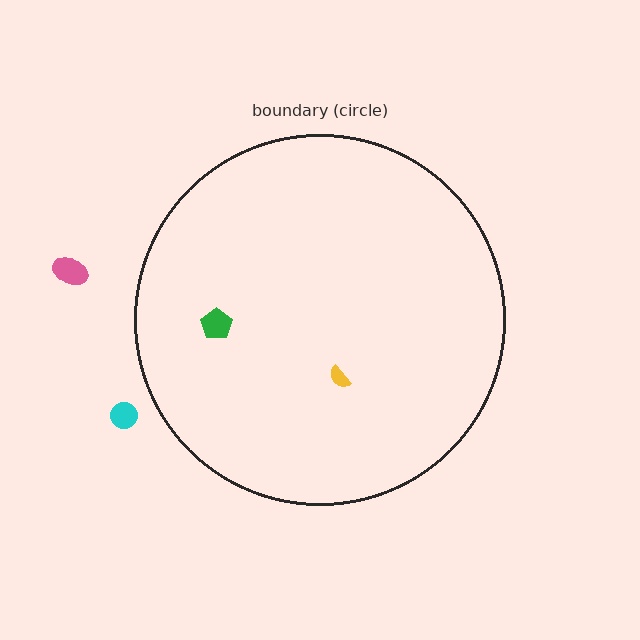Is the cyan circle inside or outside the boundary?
Outside.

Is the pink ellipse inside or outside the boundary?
Outside.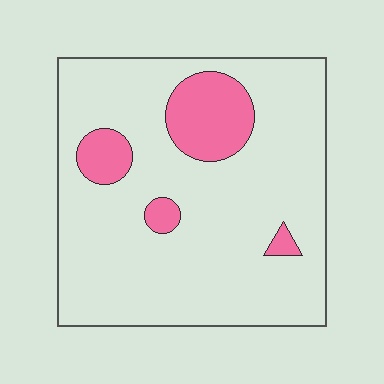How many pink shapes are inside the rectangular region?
4.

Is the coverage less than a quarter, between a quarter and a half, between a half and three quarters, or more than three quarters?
Less than a quarter.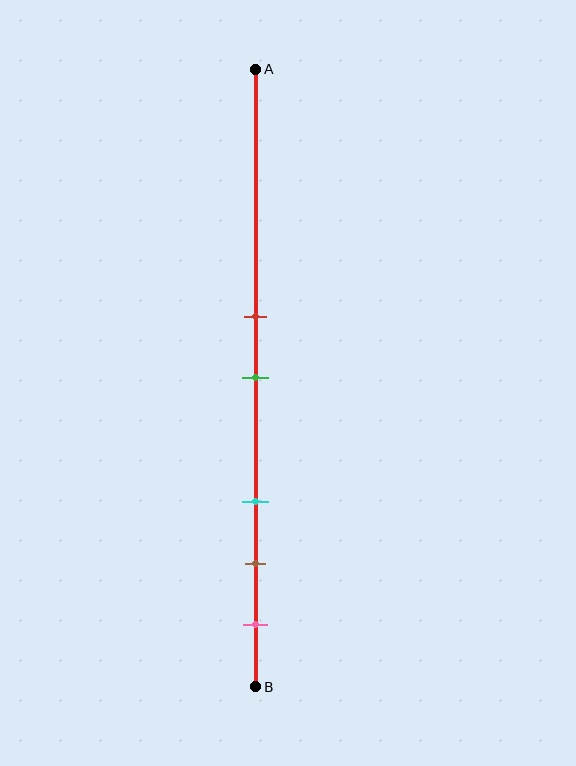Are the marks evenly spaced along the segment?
No, the marks are not evenly spaced.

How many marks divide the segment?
There are 5 marks dividing the segment.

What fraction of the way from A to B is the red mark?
The red mark is approximately 40% (0.4) of the way from A to B.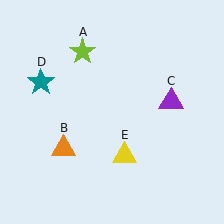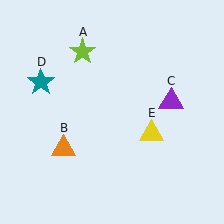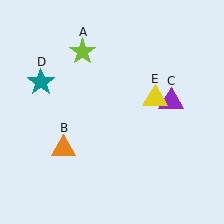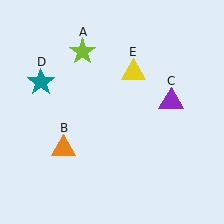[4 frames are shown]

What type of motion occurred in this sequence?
The yellow triangle (object E) rotated counterclockwise around the center of the scene.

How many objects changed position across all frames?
1 object changed position: yellow triangle (object E).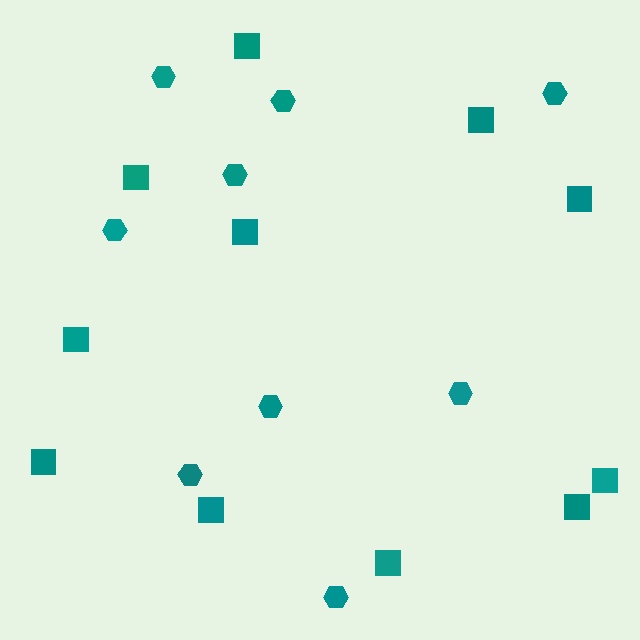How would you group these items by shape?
There are 2 groups: one group of squares (11) and one group of hexagons (9).